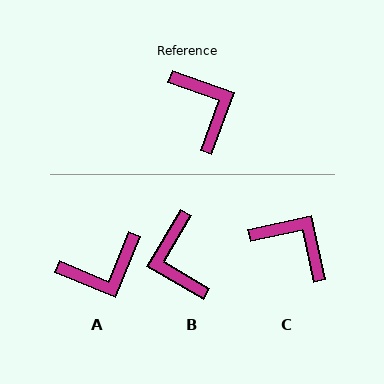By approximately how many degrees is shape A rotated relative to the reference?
Approximately 93 degrees clockwise.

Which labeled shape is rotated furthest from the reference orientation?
B, about 169 degrees away.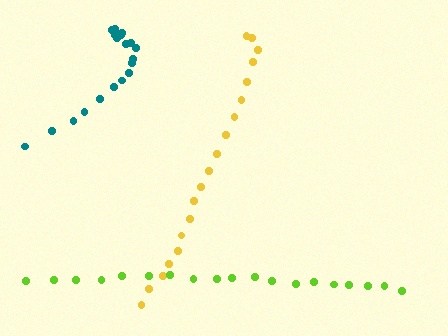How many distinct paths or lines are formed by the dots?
There are 3 distinct paths.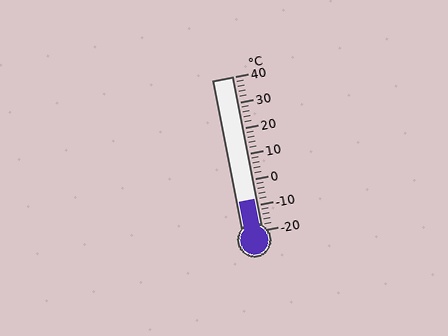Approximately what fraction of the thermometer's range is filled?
The thermometer is filled to approximately 20% of its range.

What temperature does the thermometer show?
The thermometer shows approximately -8°C.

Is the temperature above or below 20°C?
The temperature is below 20°C.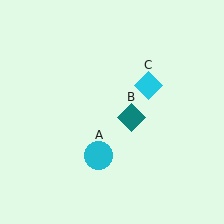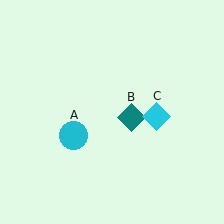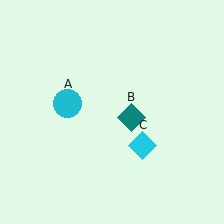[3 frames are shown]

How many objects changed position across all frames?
2 objects changed position: cyan circle (object A), cyan diamond (object C).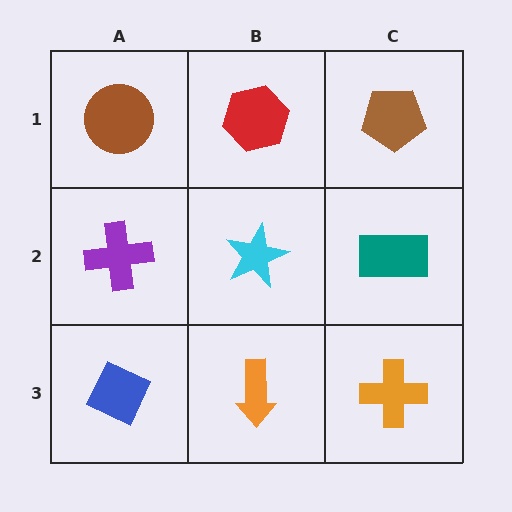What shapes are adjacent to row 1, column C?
A teal rectangle (row 2, column C), a red hexagon (row 1, column B).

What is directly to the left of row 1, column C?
A red hexagon.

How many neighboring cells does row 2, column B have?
4.